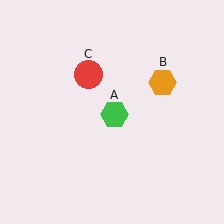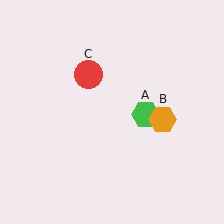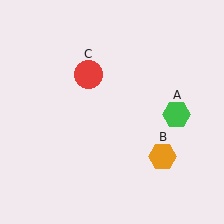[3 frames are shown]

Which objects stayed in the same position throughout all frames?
Red circle (object C) remained stationary.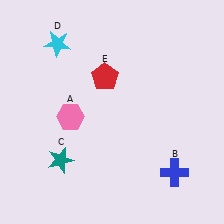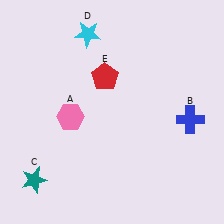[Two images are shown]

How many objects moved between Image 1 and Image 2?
3 objects moved between the two images.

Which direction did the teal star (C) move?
The teal star (C) moved left.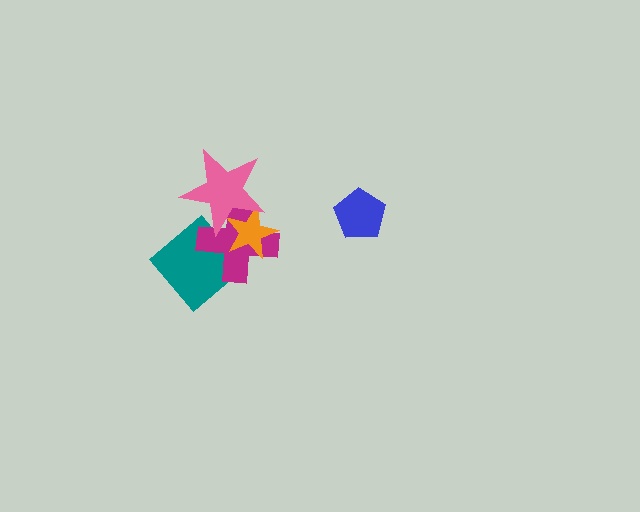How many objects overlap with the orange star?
3 objects overlap with the orange star.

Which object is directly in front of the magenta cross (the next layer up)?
The orange star is directly in front of the magenta cross.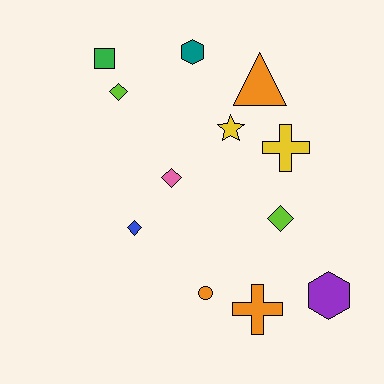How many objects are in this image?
There are 12 objects.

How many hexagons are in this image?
There are 2 hexagons.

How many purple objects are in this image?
There is 1 purple object.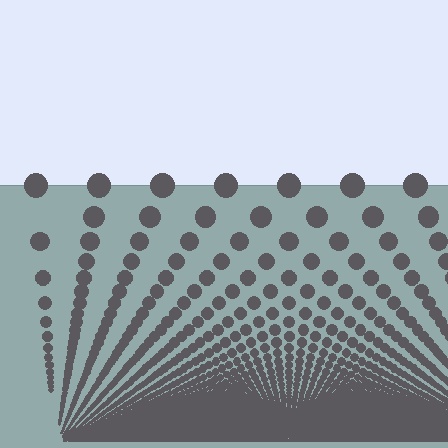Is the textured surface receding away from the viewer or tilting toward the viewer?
The surface appears to tilt toward the viewer. Texture elements get larger and sparser toward the top.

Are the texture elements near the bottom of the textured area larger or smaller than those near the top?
Smaller. The gradient is inverted — elements near the bottom are smaller and denser.